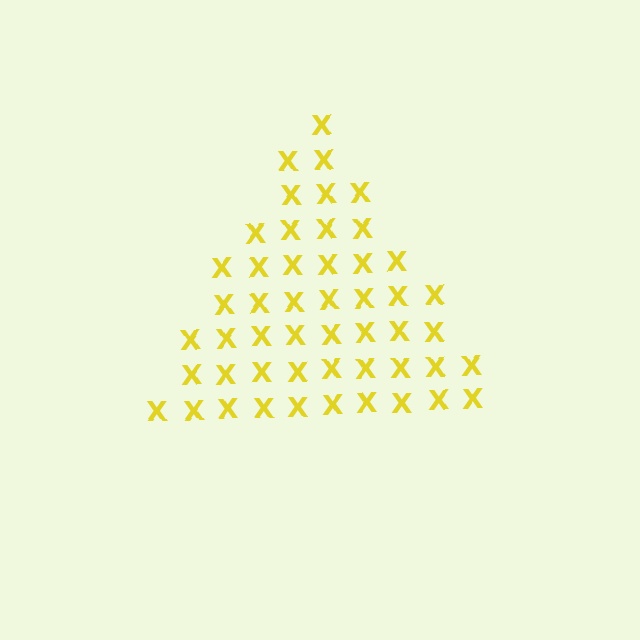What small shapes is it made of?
It is made of small letter X's.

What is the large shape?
The large shape is a triangle.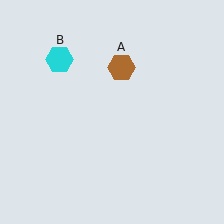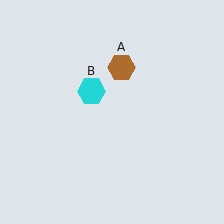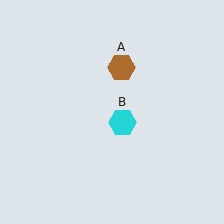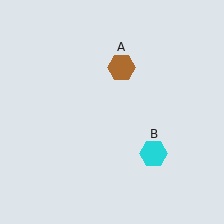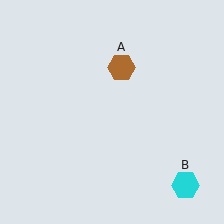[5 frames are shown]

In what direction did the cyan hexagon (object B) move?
The cyan hexagon (object B) moved down and to the right.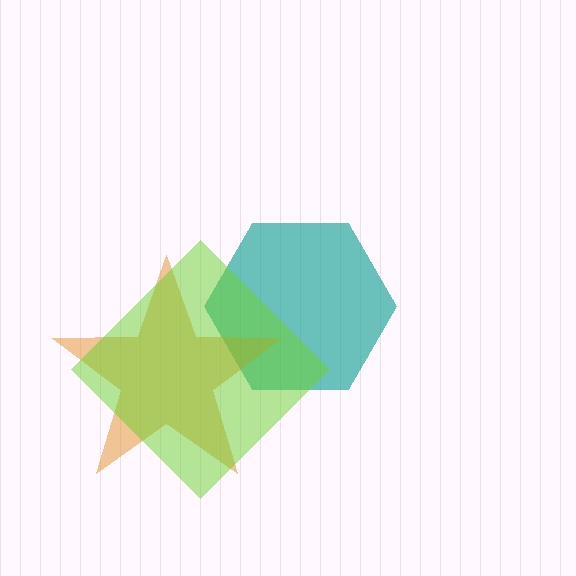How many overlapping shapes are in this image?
There are 3 overlapping shapes in the image.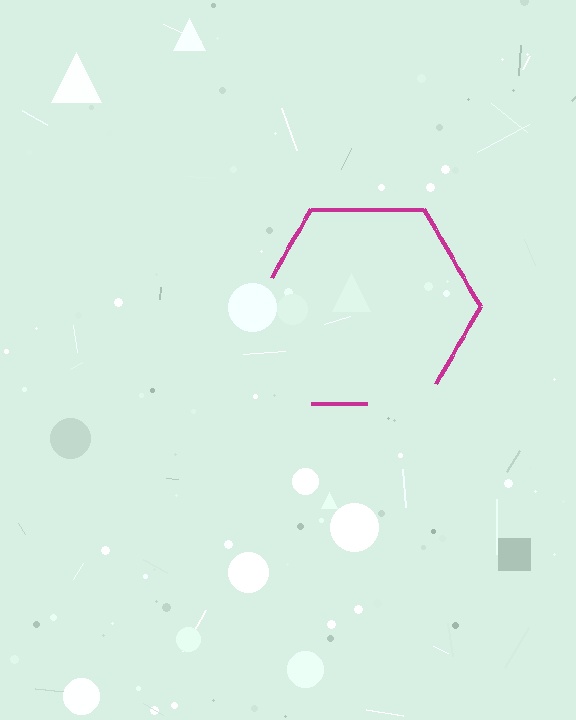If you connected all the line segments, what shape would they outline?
They would outline a hexagon.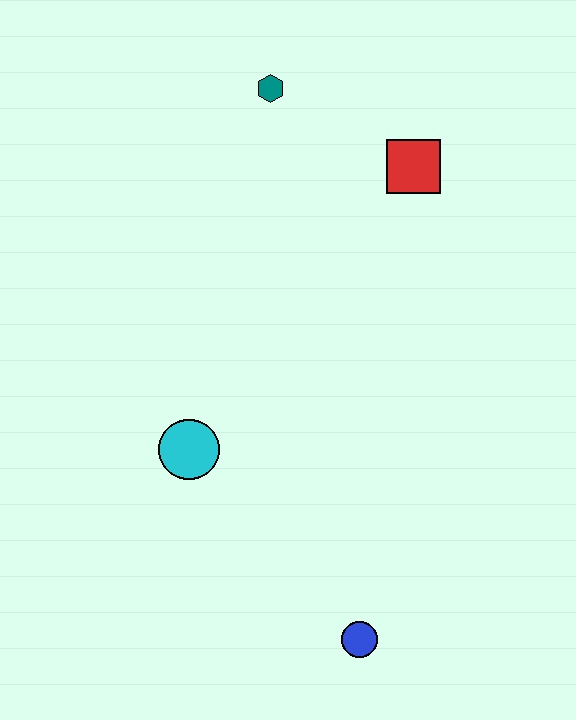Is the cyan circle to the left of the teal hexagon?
Yes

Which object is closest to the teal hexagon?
The red square is closest to the teal hexagon.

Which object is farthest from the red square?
The blue circle is farthest from the red square.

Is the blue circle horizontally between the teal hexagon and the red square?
Yes